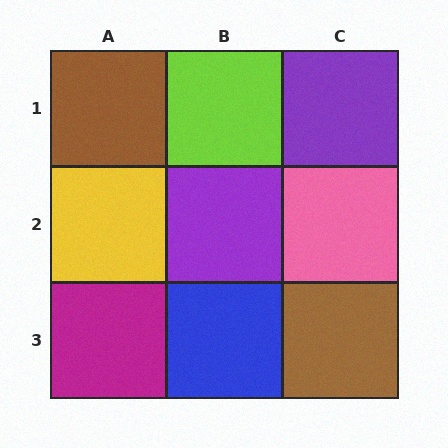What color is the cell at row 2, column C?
Pink.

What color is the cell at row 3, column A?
Magenta.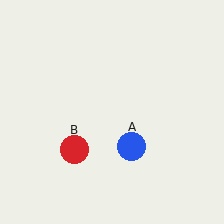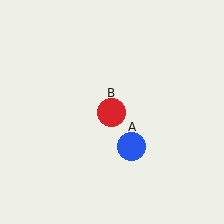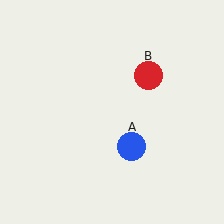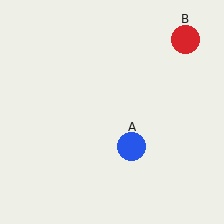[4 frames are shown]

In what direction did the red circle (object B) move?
The red circle (object B) moved up and to the right.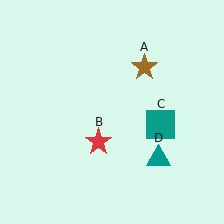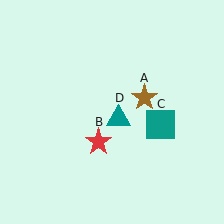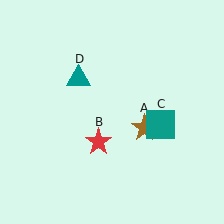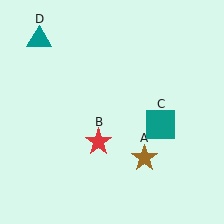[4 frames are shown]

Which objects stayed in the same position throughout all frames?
Red star (object B) and teal square (object C) remained stationary.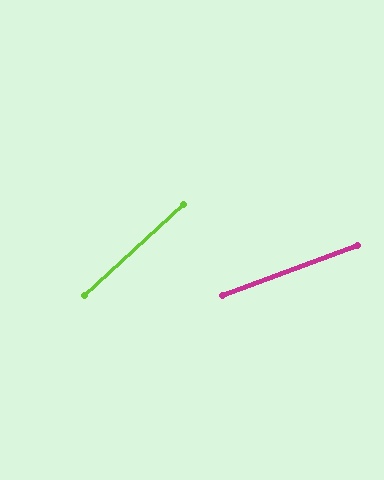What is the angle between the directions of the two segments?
Approximately 22 degrees.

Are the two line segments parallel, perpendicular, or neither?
Neither parallel nor perpendicular — they differ by about 22°.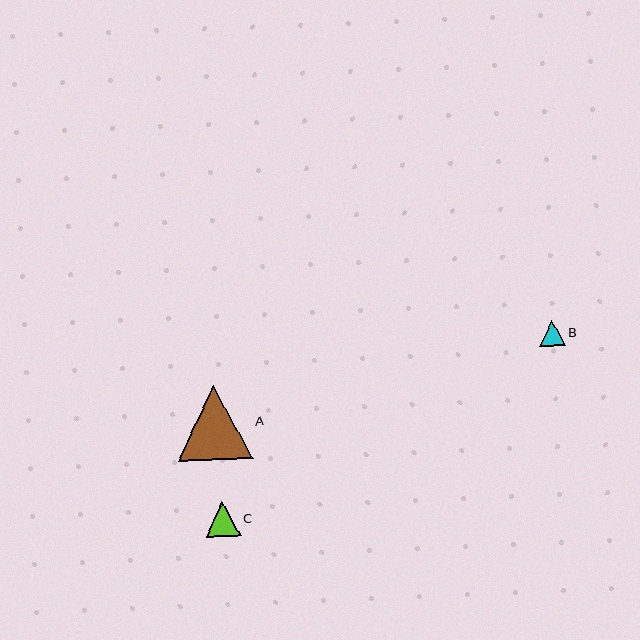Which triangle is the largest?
Triangle A is the largest with a size of approximately 75 pixels.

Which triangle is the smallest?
Triangle B is the smallest with a size of approximately 26 pixels.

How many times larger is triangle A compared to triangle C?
Triangle A is approximately 2.1 times the size of triangle C.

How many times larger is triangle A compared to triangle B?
Triangle A is approximately 2.9 times the size of triangle B.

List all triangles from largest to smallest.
From largest to smallest: A, C, B.